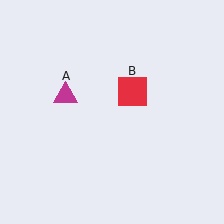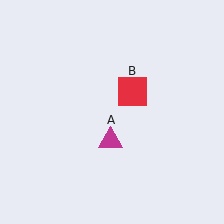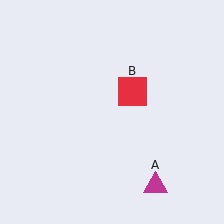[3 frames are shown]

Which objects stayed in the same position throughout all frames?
Red square (object B) remained stationary.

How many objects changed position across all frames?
1 object changed position: magenta triangle (object A).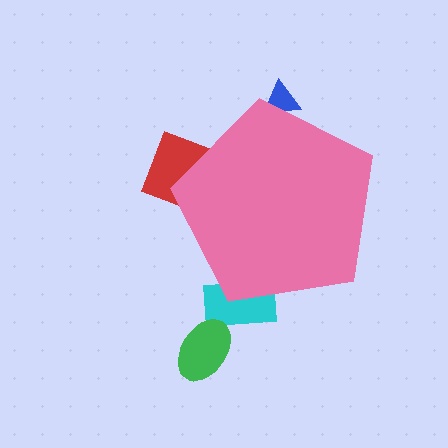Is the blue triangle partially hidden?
Yes, the blue triangle is partially hidden behind the pink pentagon.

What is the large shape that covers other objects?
A pink pentagon.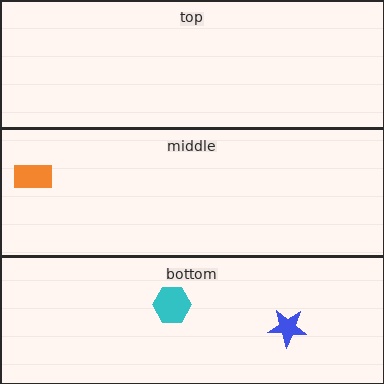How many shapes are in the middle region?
1.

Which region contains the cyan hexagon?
The bottom region.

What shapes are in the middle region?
The orange rectangle.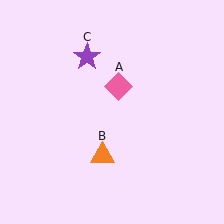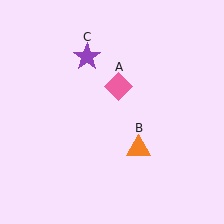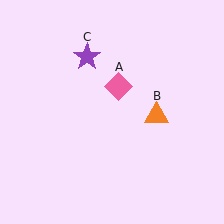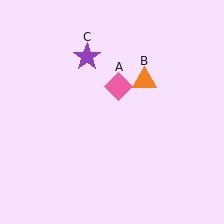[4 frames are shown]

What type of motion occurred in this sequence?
The orange triangle (object B) rotated counterclockwise around the center of the scene.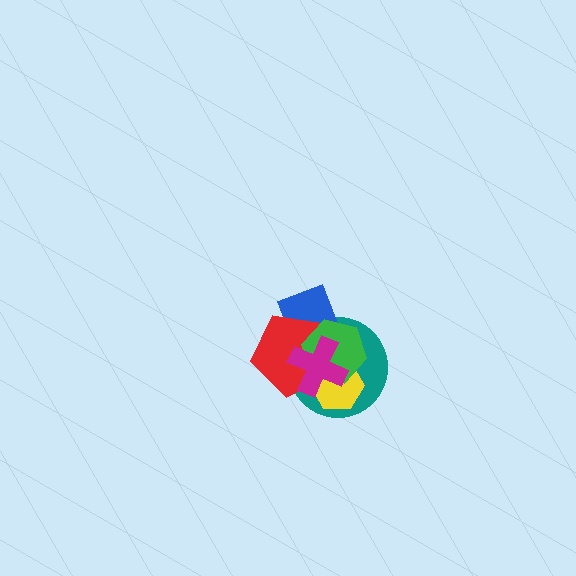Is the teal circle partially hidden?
Yes, it is partially covered by another shape.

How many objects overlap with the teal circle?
5 objects overlap with the teal circle.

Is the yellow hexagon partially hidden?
Yes, it is partially covered by another shape.